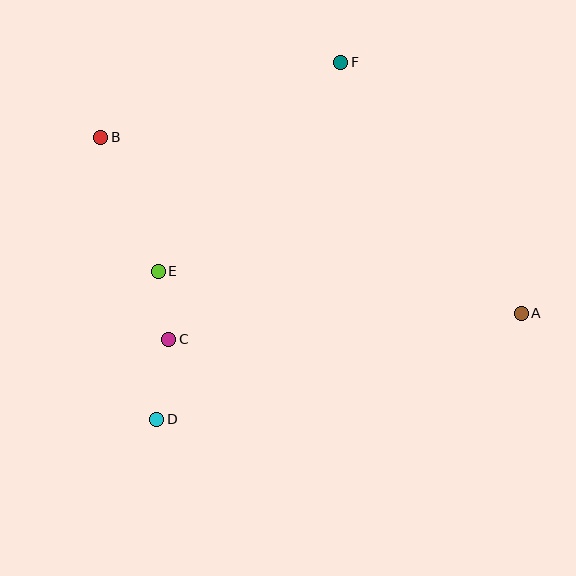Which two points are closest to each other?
Points C and E are closest to each other.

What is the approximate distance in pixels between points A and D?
The distance between A and D is approximately 380 pixels.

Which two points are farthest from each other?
Points A and B are farthest from each other.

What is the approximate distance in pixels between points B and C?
The distance between B and C is approximately 213 pixels.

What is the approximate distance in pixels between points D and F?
The distance between D and F is approximately 402 pixels.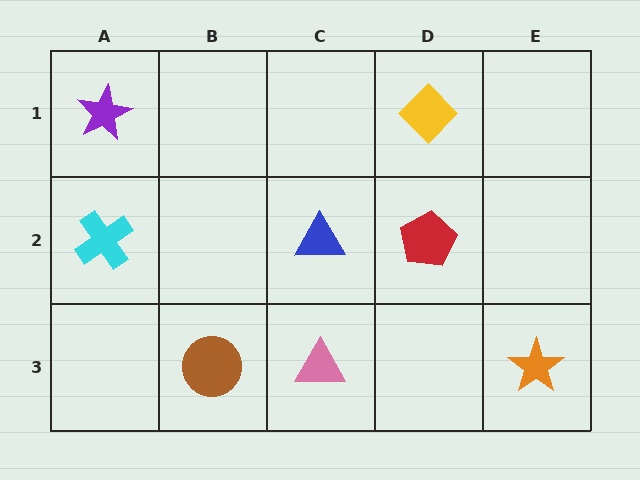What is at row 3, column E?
An orange star.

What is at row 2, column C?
A blue triangle.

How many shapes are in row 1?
2 shapes.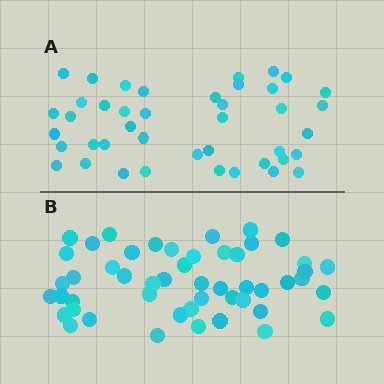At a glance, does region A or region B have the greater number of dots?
Region B (the bottom region) has more dots.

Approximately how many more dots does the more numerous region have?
Region B has roughly 8 or so more dots than region A.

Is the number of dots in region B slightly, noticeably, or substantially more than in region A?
Region B has only slightly more — the two regions are fairly close. The ratio is roughly 1.2 to 1.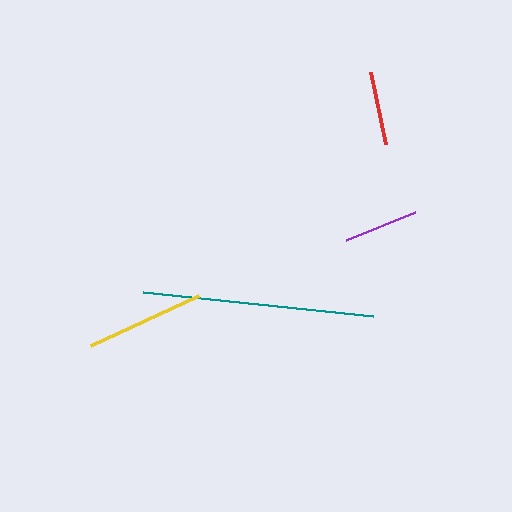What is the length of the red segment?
The red segment is approximately 74 pixels long.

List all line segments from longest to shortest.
From longest to shortest: teal, yellow, purple, red.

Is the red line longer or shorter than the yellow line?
The yellow line is longer than the red line.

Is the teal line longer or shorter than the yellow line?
The teal line is longer than the yellow line.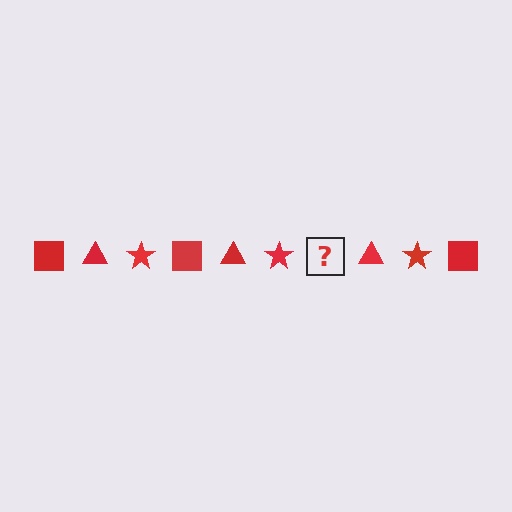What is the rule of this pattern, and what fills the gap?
The rule is that the pattern cycles through square, triangle, star shapes in red. The gap should be filled with a red square.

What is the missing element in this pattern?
The missing element is a red square.